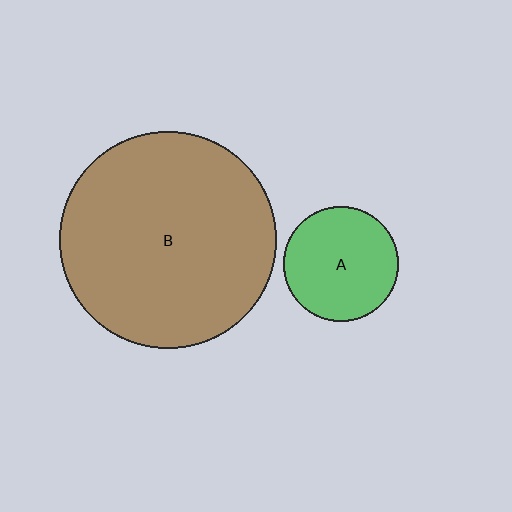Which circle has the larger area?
Circle B (brown).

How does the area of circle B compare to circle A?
Approximately 3.6 times.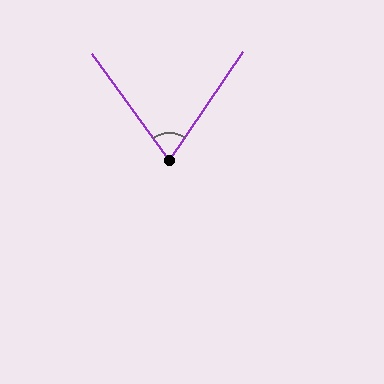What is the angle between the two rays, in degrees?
Approximately 70 degrees.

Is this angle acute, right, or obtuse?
It is acute.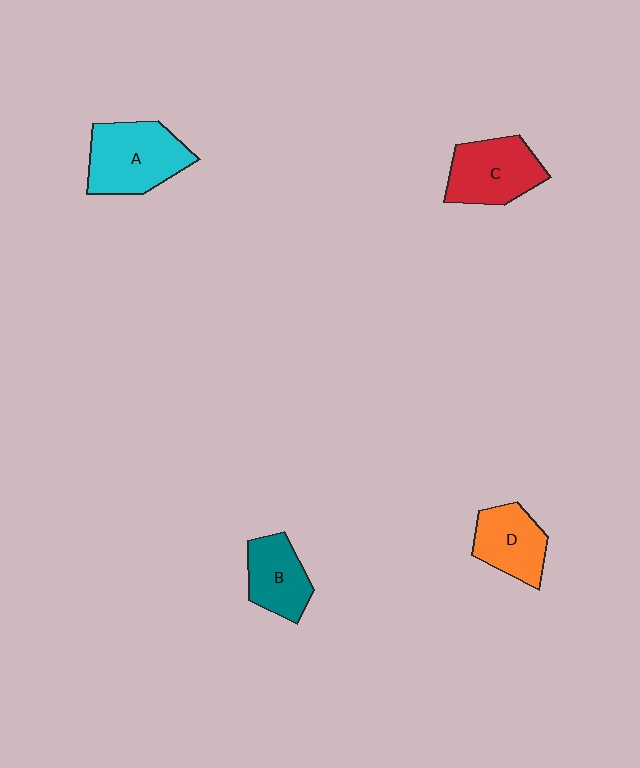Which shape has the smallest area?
Shape B (teal).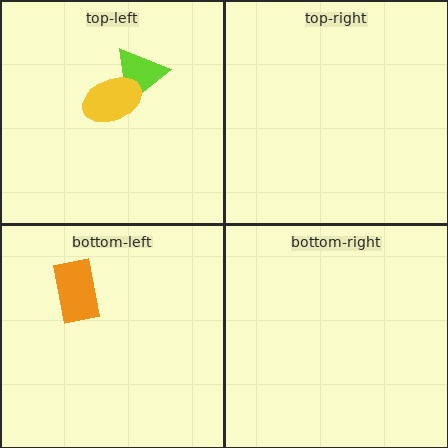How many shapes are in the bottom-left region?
1.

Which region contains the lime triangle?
The top-left region.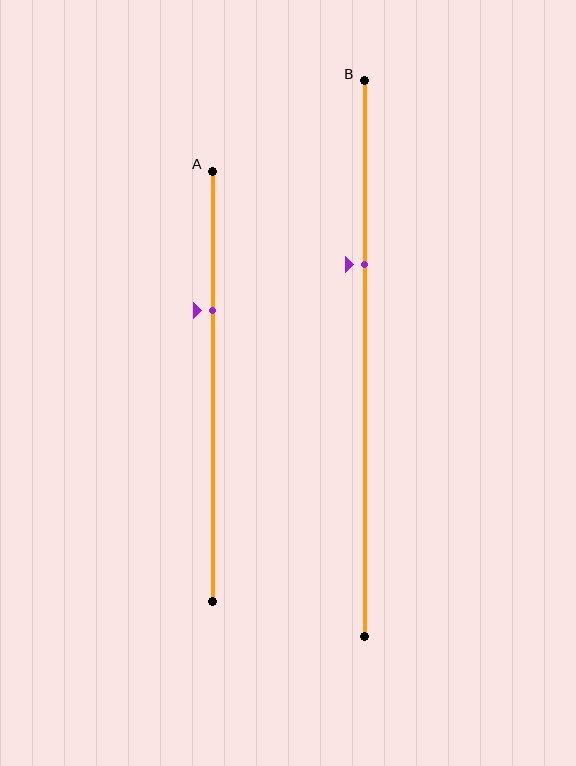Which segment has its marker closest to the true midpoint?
Segment B has its marker closest to the true midpoint.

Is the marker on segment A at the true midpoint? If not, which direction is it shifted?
No, the marker on segment A is shifted upward by about 18% of the segment length.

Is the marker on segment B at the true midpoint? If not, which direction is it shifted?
No, the marker on segment B is shifted upward by about 17% of the segment length.